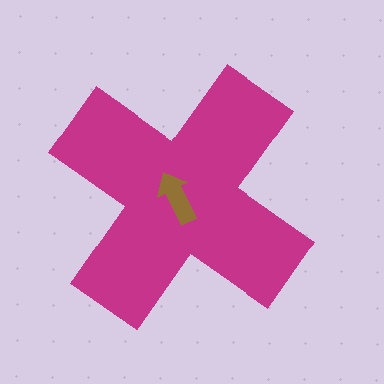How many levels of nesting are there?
2.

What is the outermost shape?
The magenta cross.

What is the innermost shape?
The brown arrow.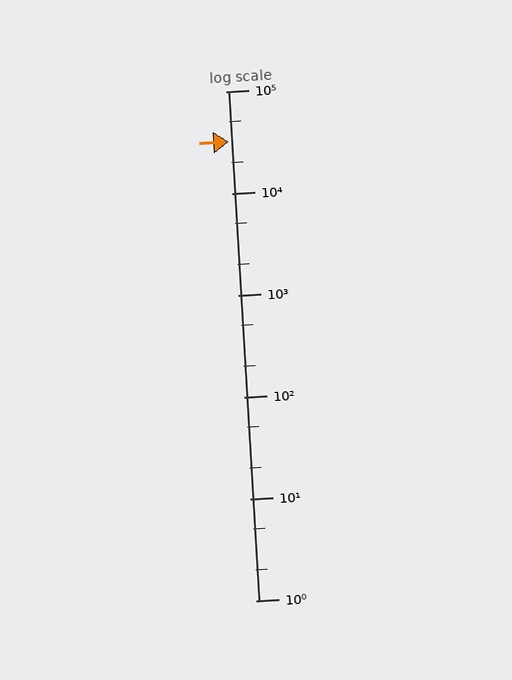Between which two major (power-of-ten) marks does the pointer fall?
The pointer is between 10000 and 100000.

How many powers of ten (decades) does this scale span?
The scale spans 5 decades, from 1 to 100000.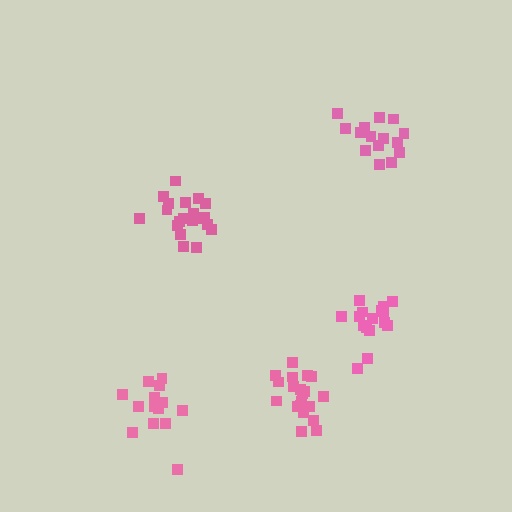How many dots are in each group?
Group 1: 17 dots, Group 2: 15 dots, Group 3: 14 dots, Group 4: 20 dots, Group 5: 20 dots (86 total).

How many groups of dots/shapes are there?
There are 5 groups.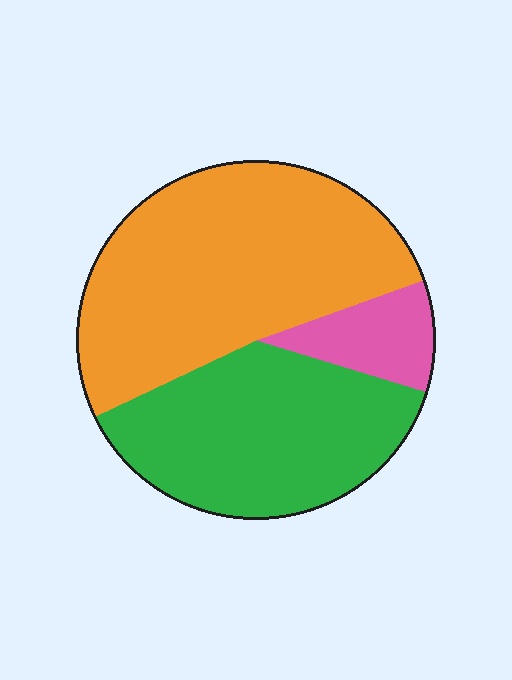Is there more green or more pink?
Green.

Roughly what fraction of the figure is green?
Green takes up about three eighths (3/8) of the figure.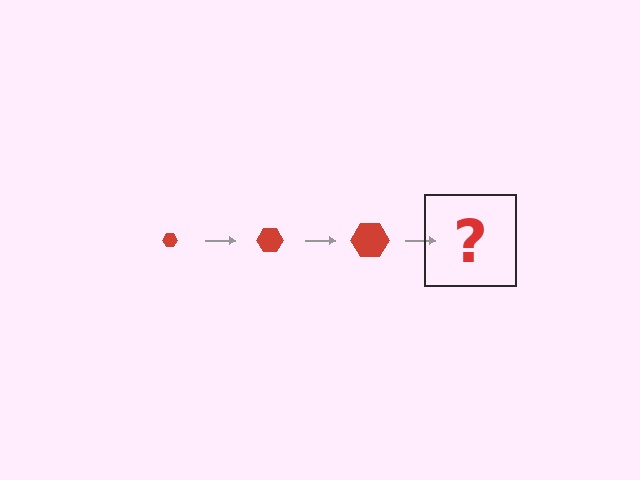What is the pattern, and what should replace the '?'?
The pattern is that the hexagon gets progressively larger each step. The '?' should be a red hexagon, larger than the previous one.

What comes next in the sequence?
The next element should be a red hexagon, larger than the previous one.